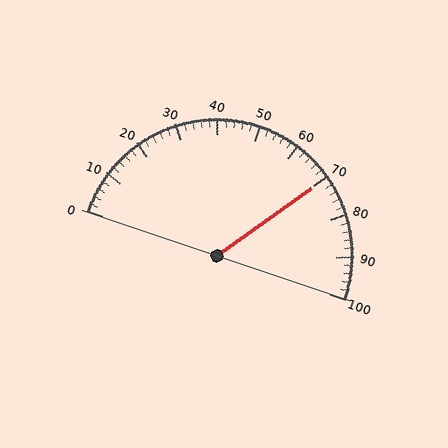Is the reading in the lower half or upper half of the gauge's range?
The reading is in the upper half of the range (0 to 100).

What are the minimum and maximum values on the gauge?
The gauge ranges from 0 to 100.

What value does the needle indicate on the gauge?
The needle indicates approximately 70.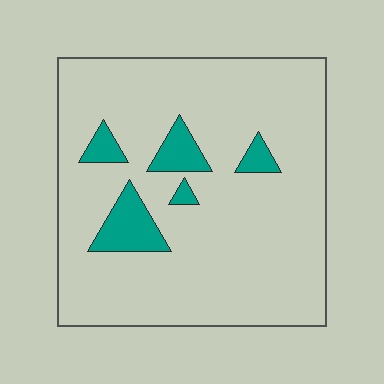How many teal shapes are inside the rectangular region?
5.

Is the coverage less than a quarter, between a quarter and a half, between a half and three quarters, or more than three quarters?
Less than a quarter.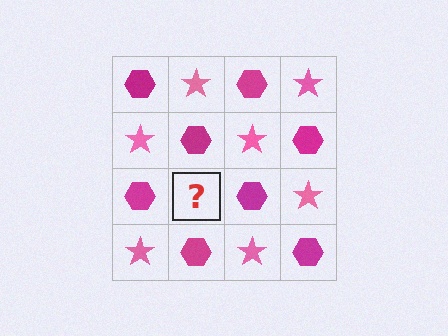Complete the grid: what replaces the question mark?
The question mark should be replaced with a pink star.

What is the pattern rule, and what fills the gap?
The rule is that it alternates magenta hexagon and pink star in a checkerboard pattern. The gap should be filled with a pink star.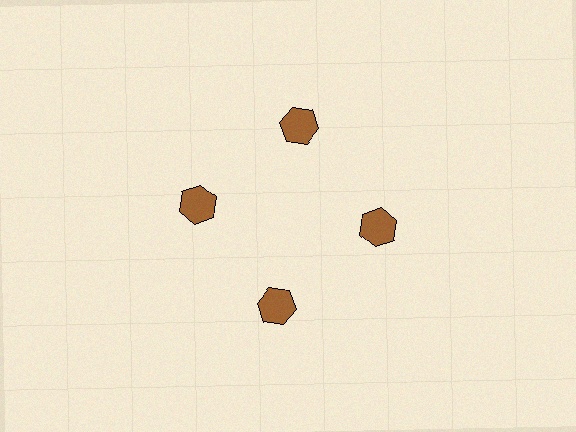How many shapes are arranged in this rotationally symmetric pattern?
There are 4 shapes, arranged in 4 groups of 1.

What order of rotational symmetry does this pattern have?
This pattern has 4-fold rotational symmetry.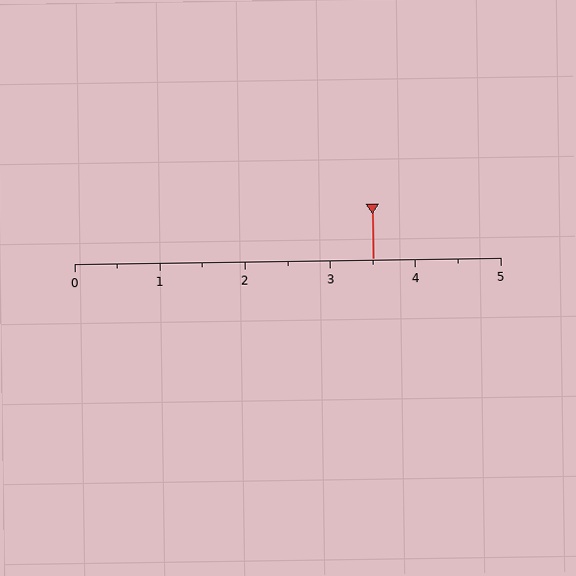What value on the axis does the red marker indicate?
The marker indicates approximately 3.5.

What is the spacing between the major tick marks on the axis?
The major ticks are spaced 1 apart.